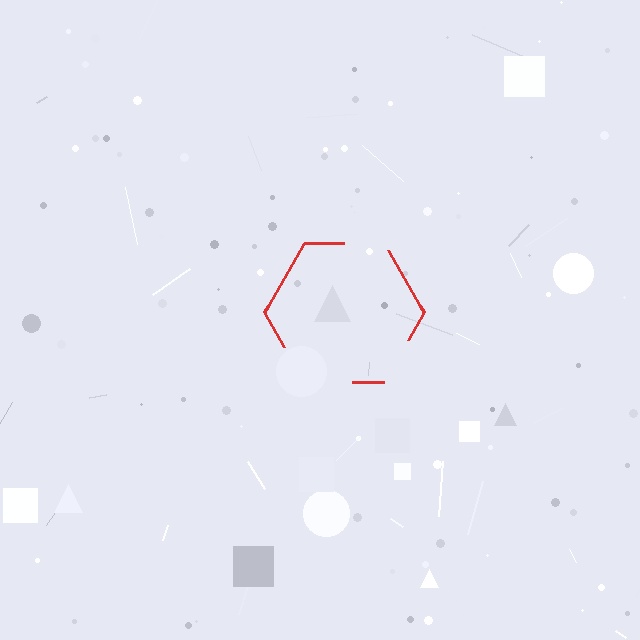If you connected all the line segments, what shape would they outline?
They would outline a hexagon.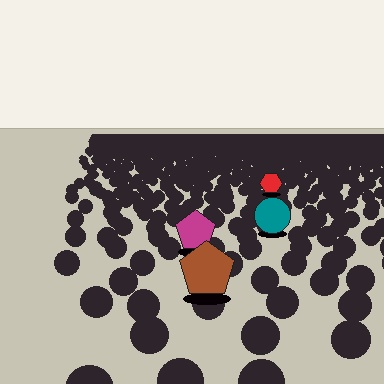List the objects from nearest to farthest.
From nearest to farthest: the brown pentagon, the magenta pentagon, the teal circle, the red hexagon.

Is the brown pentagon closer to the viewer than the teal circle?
Yes. The brown pentagon is closer — you can tell from the texture gradient: the ground texture is coarser near it.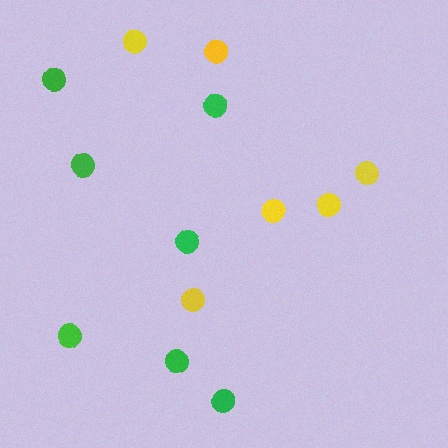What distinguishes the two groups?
There are 2 groups: one group of yellow circles (6) and one group of green circles (7).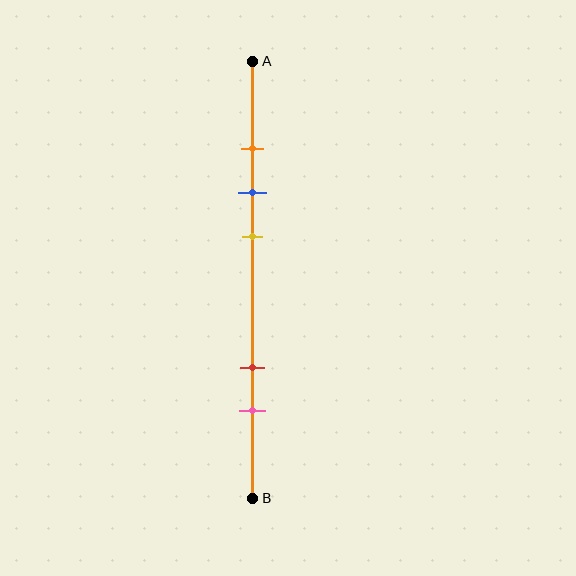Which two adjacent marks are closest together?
The orange and blue marks are the closest adjacent pair.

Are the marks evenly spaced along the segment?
No, the marks are not evenly spaced.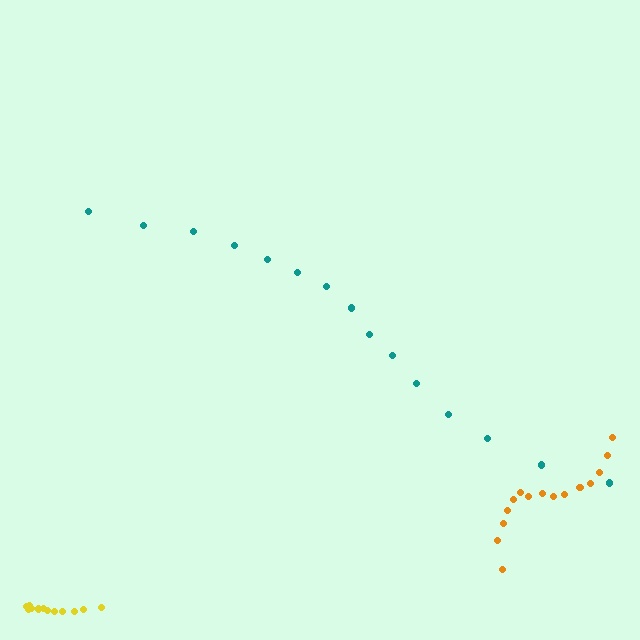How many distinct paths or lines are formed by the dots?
There are 3 distinct paths.